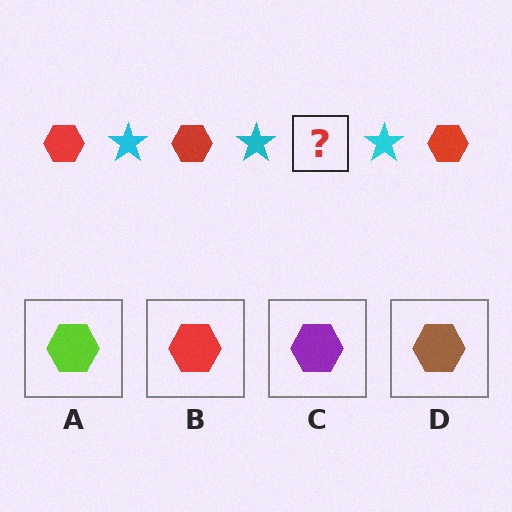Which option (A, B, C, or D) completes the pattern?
B.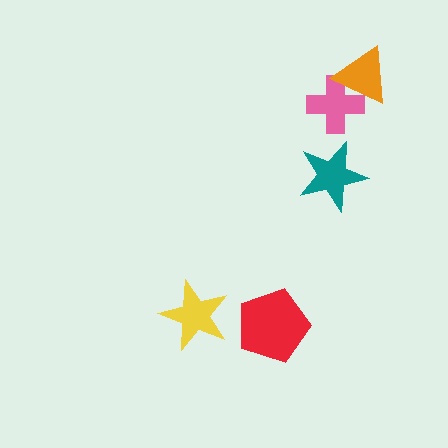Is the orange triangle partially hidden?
No, no other shape covers it.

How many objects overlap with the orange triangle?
1 object overlaps with the orange triangle.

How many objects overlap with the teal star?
0 objects overlap with the teal star.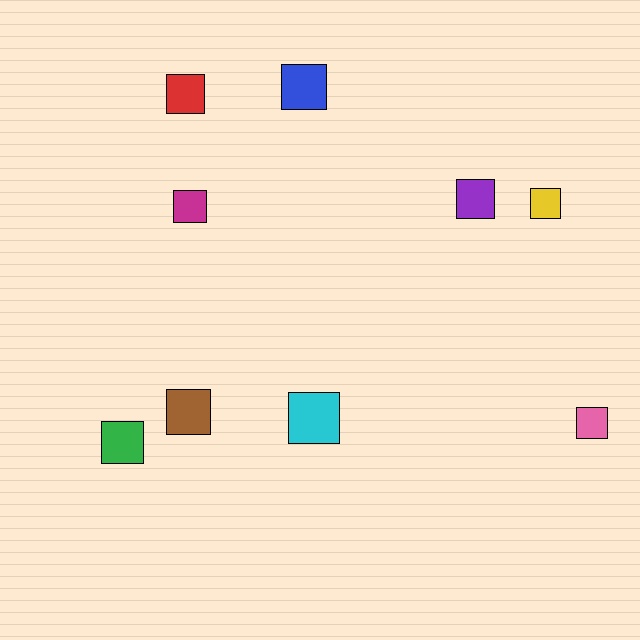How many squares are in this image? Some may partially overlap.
There are 9 squares.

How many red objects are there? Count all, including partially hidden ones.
There is 1 red object.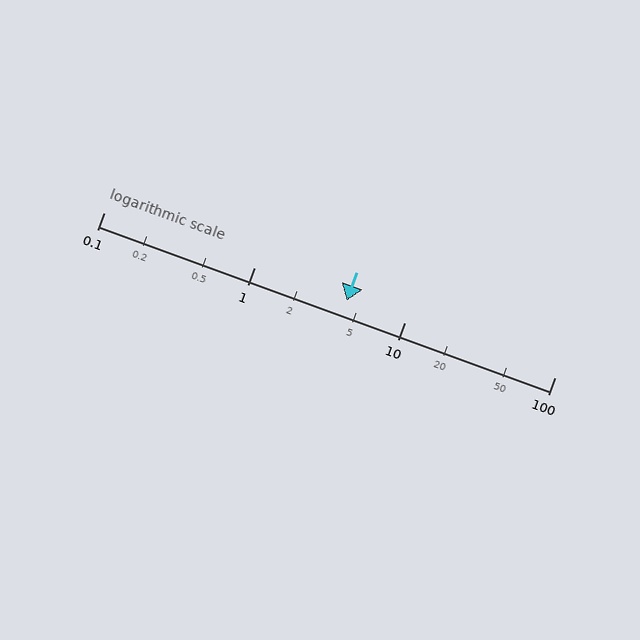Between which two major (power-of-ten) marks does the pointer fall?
The pointer is between 1 and 10.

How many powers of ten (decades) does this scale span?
The scale spans 3 decades, from 0.1 to 100.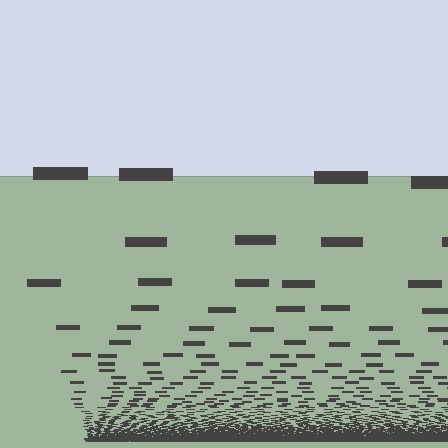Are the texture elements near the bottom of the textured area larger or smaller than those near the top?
Smaller. The gradient is inverted — elements near the bottom are smaller and denser.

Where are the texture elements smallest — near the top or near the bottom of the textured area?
Near the bottom.